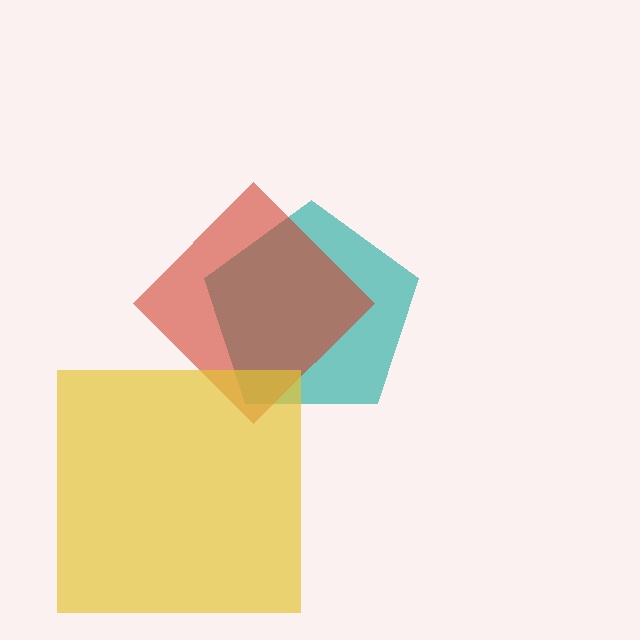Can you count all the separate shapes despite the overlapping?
Yes, there are 3 separate shapes.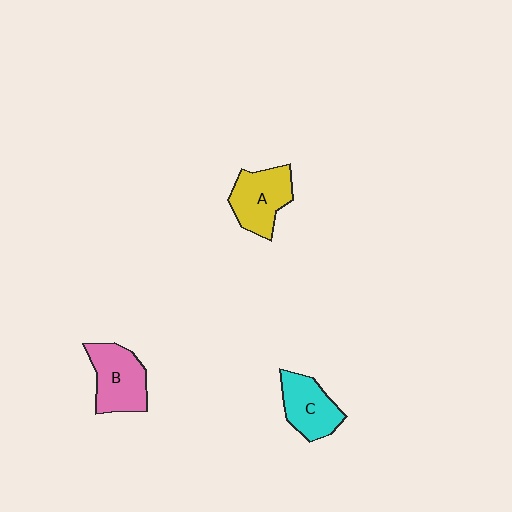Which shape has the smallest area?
Shape C (cyan).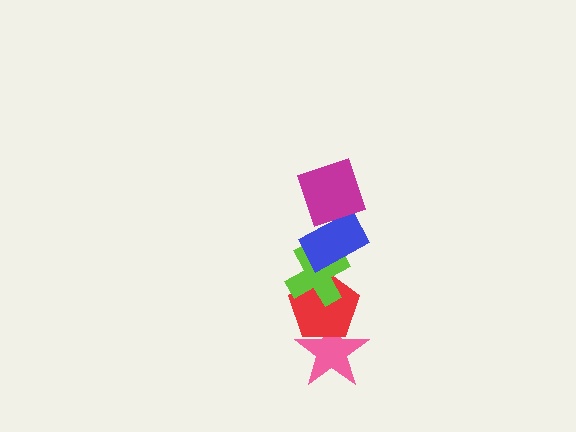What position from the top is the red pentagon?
The red pentagon is 4th from the top.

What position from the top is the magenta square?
The magenta square is 1st from the top.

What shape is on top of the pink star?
The red pentagon is on top of the pink star.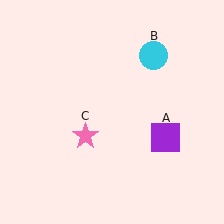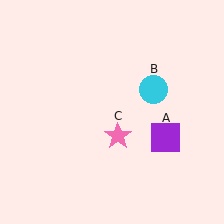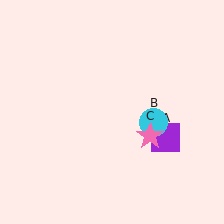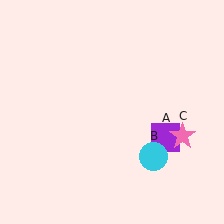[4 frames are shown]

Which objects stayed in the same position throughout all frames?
Purple square (object A) remained stationary.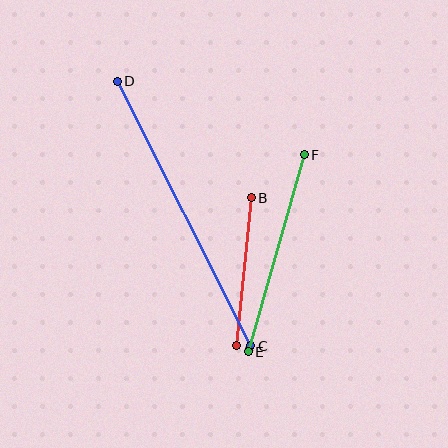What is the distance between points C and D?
The distance is approximately 296 pixels.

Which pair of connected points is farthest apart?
Points C and D are farthest apart.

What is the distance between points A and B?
The distance is approximately 149 pixels.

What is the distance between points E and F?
The distance is approximately 205 pixels.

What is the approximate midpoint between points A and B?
The midpoint is at approximately (244, 272) pixels.